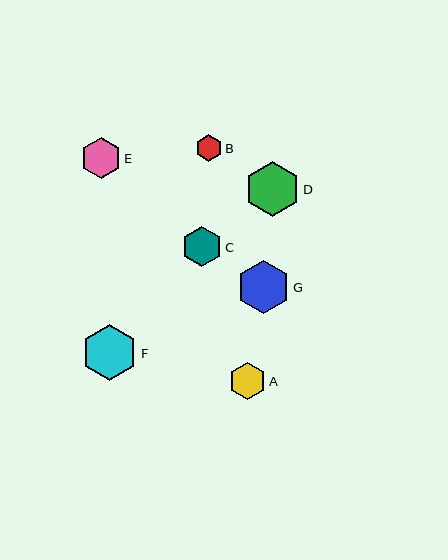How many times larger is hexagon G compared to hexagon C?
Hexagon G is approximately 1.3 times the size of hexagon C.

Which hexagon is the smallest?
Hexagon B is the smallest with a size of approximately 27 pixels.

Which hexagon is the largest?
Hexagon F is the largest with a size of approximately 56 pixels.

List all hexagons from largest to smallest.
From largest to smallest: F, D, G, E, C, A, B.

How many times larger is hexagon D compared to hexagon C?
Hexagon D is approximately 1.4 times the size of hexagon C.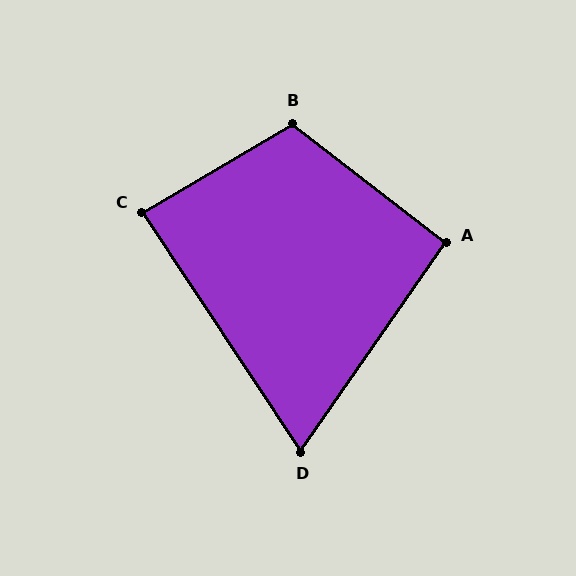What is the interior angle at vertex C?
Approximately 87 degrees (approximately right).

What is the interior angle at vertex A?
Approximately 93 degrees (approximately right).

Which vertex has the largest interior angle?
B, at approximately 112 degrees.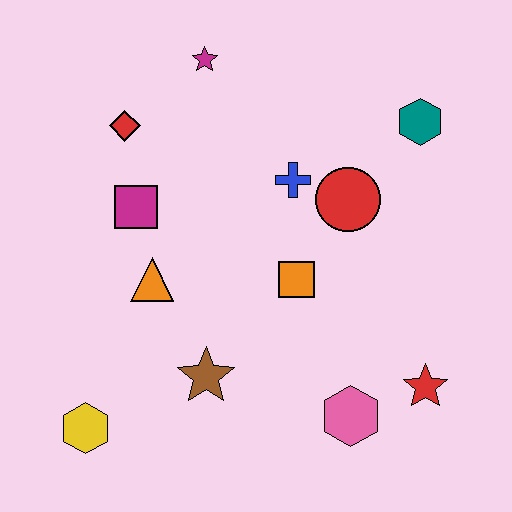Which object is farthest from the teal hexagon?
The yellow hexagon is farthest from the teal hexagon.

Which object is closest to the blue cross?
The red circle is closest to the blue cross.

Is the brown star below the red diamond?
Yes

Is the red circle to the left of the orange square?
No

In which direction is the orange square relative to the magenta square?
The orange square is to the right of the magenta square.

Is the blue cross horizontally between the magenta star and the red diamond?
No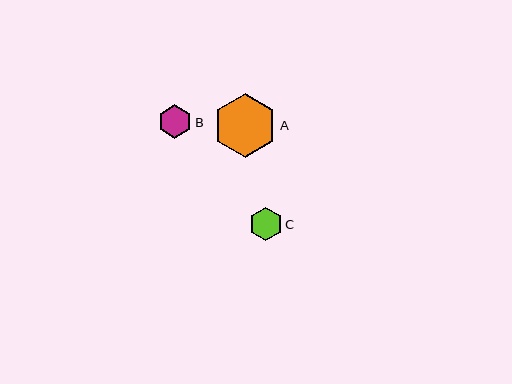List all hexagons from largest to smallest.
From largest to smallest: A, B, C.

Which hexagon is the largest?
Hexagon A is the largest with a size of approximately 63 pixels.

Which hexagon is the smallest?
Hexagon C is the smallest with a size of approximately 33 pixels.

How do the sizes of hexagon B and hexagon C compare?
Hexagon B and hexagon C are approximately the same size.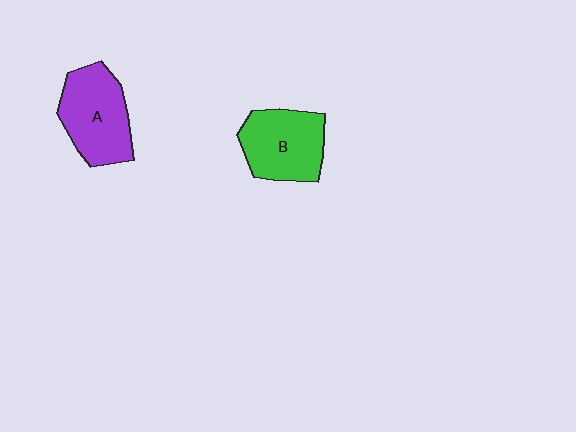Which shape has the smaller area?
Shape B (green).